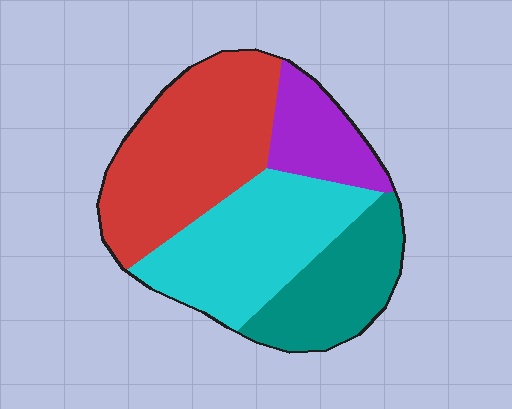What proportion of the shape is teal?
Teal takes up less than a quarter of the shape.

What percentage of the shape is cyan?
Cyan takes up about one third (1/3) of the shape.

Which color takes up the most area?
Red, at roughly 35%.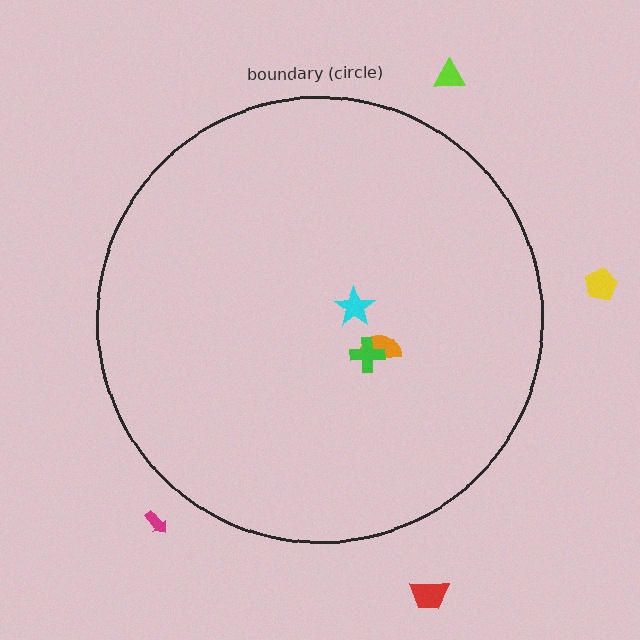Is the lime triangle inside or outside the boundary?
Outside.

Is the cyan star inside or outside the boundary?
Inside.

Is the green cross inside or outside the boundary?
Inside.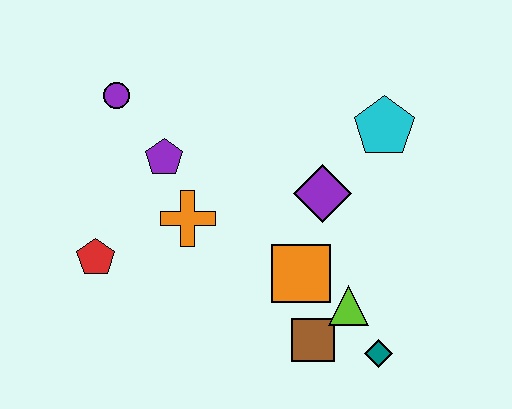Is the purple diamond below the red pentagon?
No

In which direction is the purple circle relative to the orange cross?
The purple circle is above the orange cross.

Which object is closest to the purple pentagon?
The orange cross is closest to the purple pentagon.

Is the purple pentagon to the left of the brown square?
Yes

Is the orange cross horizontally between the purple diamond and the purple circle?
Yes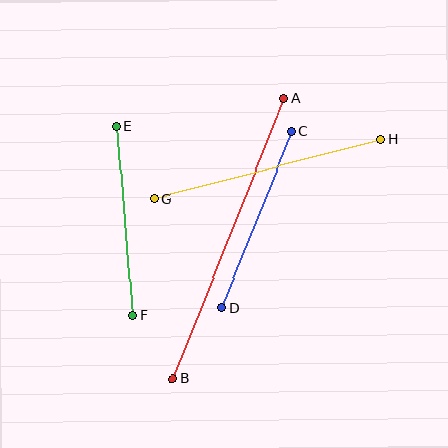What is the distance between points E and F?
The distance is approximately 190 pixels.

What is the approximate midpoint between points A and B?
The midpoint is at approximately (228, 239) pixels.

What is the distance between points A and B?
The distance is approximately 301 pixels.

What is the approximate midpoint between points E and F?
The midpoint is at approximately (124, 221) pixels.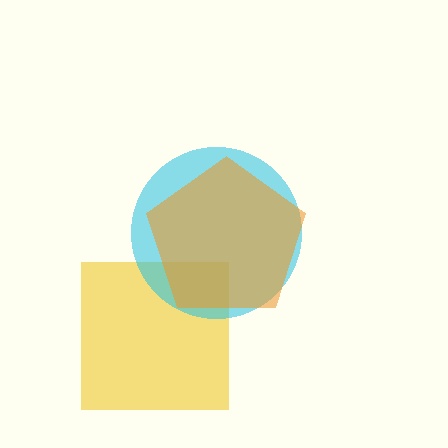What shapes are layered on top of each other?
The layered shapes are: a yellow square, a cyan circle, an orange pentagon.